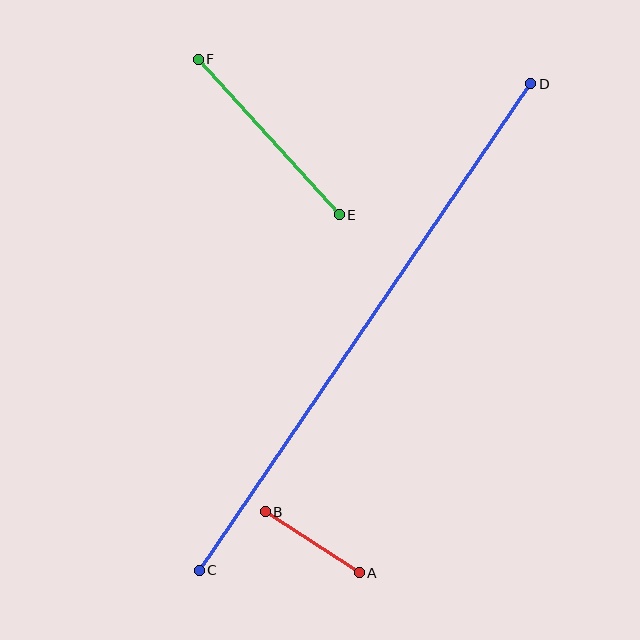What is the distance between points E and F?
The distance is approximately 209 pixels.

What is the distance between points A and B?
The distance is approximately 112 pixels.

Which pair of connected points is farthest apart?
Points C and D are farthest apart.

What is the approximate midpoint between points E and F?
The midpoint is at approximately (269, 137) pixels.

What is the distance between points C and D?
The distance is approximately 589 pixels.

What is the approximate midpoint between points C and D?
The midpoint is at approximately (365, 327) pixels.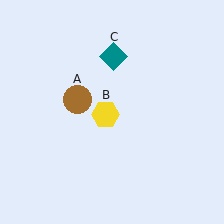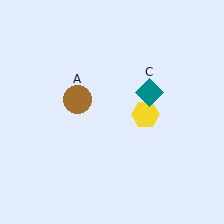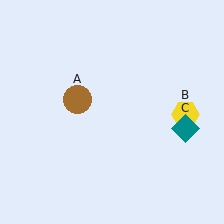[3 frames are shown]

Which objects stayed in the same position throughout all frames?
Brown circle (object A) remained stationary.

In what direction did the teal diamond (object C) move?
The teal diamond (object C) moved down and to the right.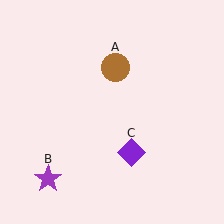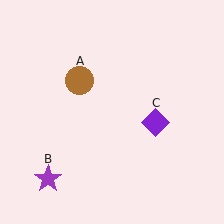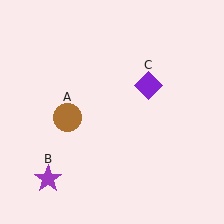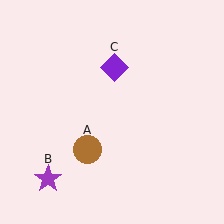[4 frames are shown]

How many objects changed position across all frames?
2 objects changed position: brown circle (object A), purple diamond (object C).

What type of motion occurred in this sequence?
The brown circle (object A), purple diamond (object C) rotated counterclockwise around the center of the scene.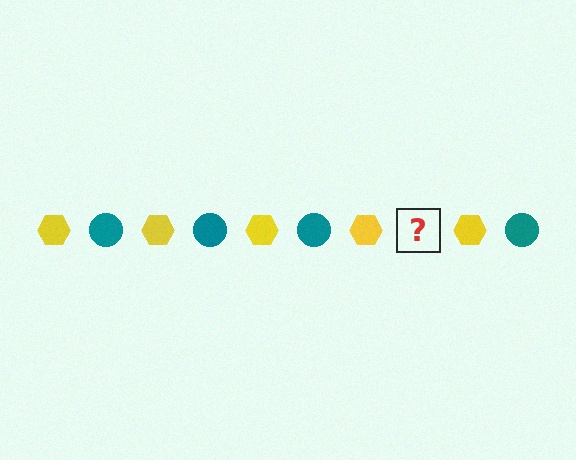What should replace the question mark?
The question mark should be replaced with a teal circle.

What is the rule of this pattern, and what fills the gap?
The rule is that the pattern alternates between yellow hexagon and teal circle. The gap should be filled with a teal circle.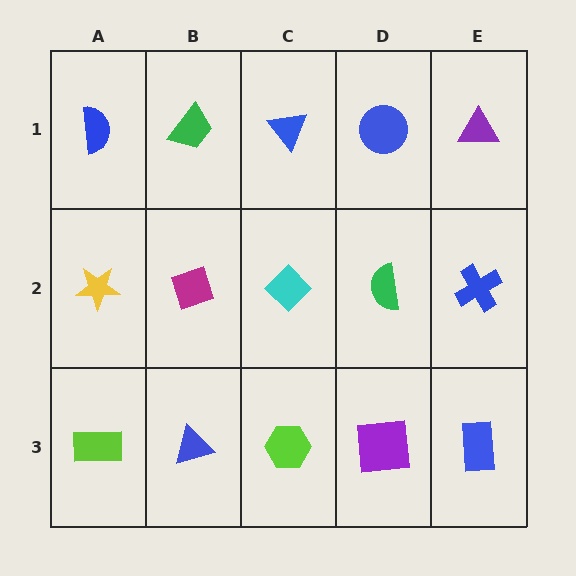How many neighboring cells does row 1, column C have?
3.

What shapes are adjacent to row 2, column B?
A green trapezoid (row 1, column B), a blue triangle (row 3, column B), a yellow star (row 2, column A), a cyan diamond (row 2, column C).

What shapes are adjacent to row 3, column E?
A blue cross (row 2, column E), a purple square (row 3, column D).